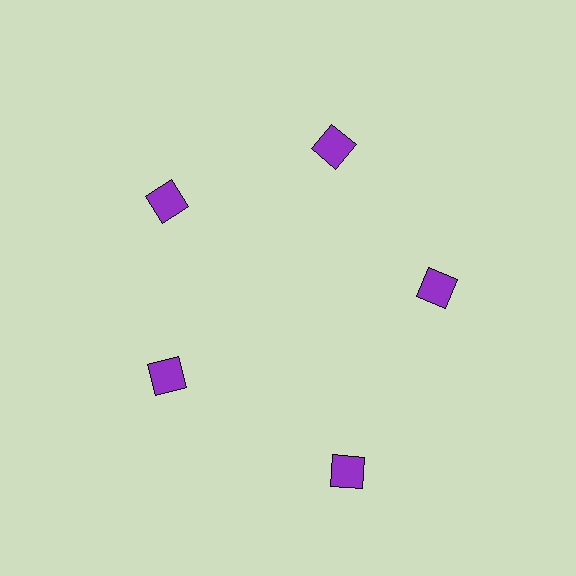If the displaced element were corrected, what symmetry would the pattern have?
It would have 5-fold rotational symmetry — the pattern would map onto itself every 72 degrees.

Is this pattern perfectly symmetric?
No. The 5 purple squares are arranged in a ring, but one element near the 5 o'clock position is pushed outward from the center, breaking the 5-fold rotational symmetry.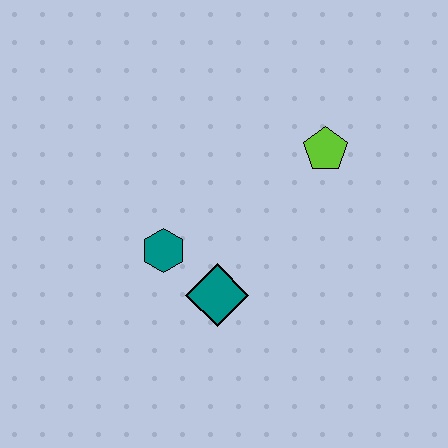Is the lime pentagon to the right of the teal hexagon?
Yes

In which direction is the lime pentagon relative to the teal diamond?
The lime pentagon is above the teal diamond.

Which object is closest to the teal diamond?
The teal hexagon is closest to the teal diamond.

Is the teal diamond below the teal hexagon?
Yes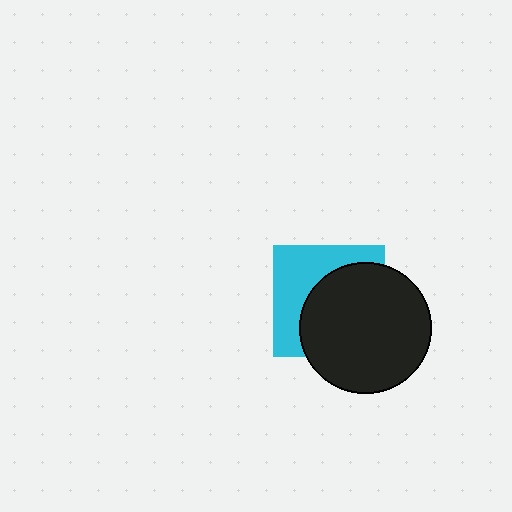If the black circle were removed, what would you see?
You would see the complete cyan square.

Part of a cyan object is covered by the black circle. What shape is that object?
It is a square.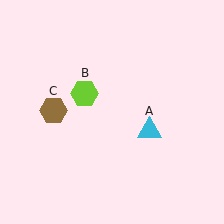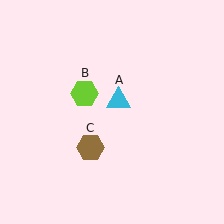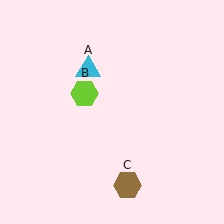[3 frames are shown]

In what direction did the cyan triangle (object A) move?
The cyan triangle (object A) moved up and to the left.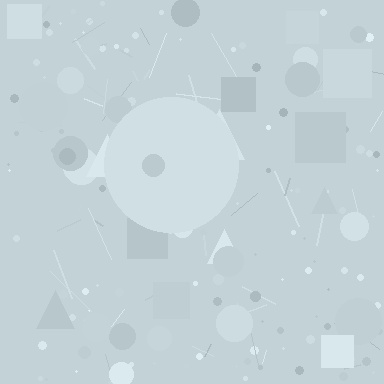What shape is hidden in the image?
A circle is hidden in the image.